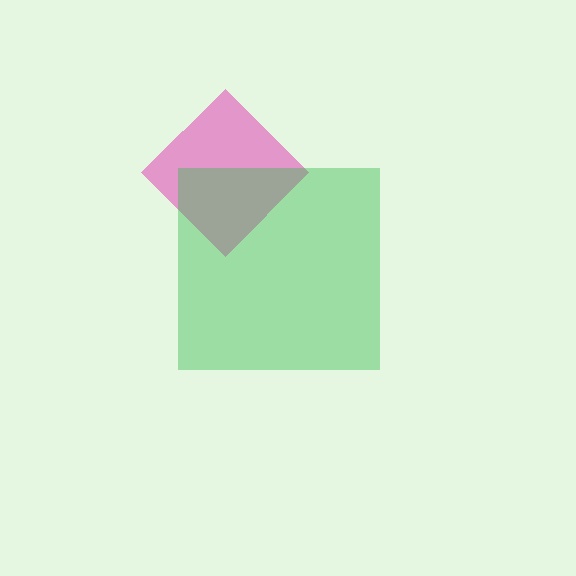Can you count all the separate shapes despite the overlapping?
Yes, there are 2 separate shapes.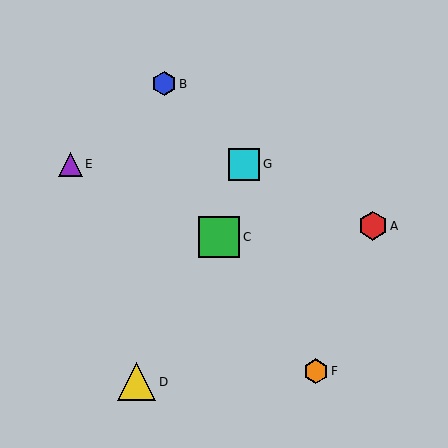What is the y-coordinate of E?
Object E is at y≈164.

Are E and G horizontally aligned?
Yes, both are at y≈164.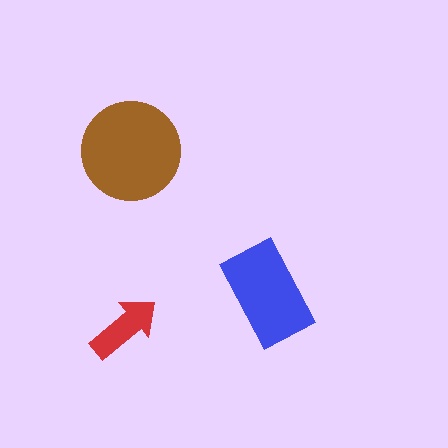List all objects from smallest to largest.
The red arrow, the blue rectangle, the brown circle.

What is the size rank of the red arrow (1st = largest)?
3rd.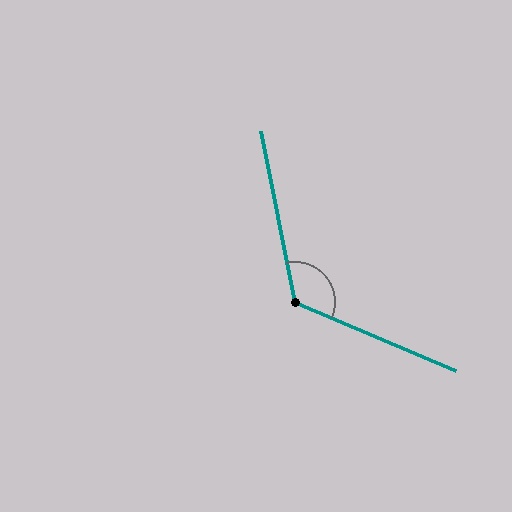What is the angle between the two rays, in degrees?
Approximately 124 degrees.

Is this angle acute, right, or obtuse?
It is obtuse.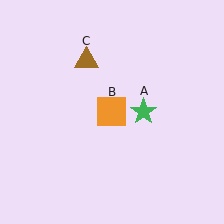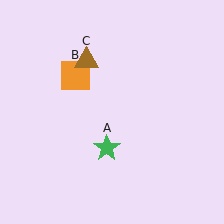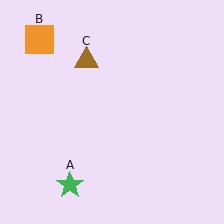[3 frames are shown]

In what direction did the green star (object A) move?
The green star (object A) moved down and to the left.